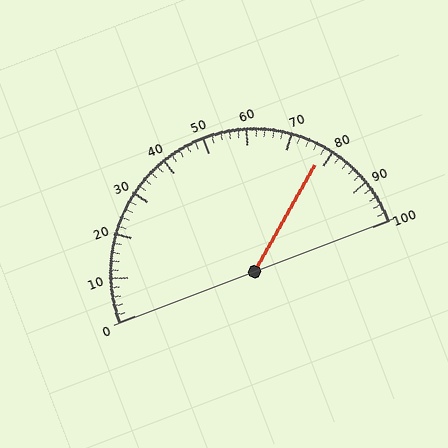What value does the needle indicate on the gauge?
The needle indicates approximately 78.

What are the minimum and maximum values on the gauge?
The gauge ranges from 0 to 100.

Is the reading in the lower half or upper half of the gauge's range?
The reading is in the upper half of the range (0 to 100).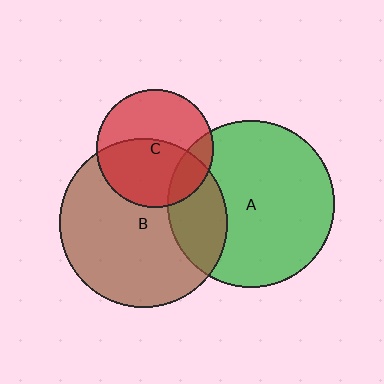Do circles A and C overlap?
Yes.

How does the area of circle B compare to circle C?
Approximately 2.1 times.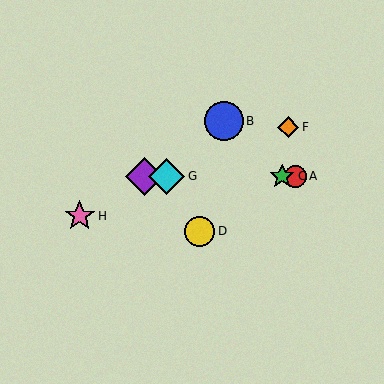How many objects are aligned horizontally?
4 objects (A, C, E, G) are aligned horizontally.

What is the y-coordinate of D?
Object D is at y≈231.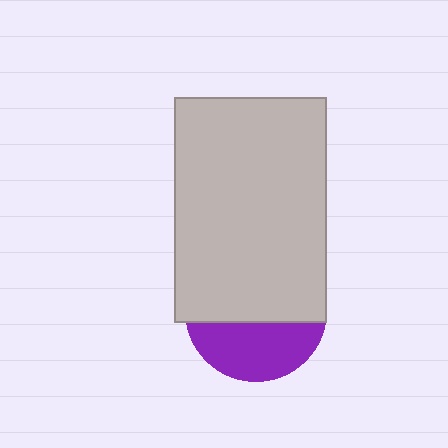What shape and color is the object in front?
The object in front is a light gray rectangle.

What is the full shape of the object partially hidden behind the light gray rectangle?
The partially hidden object is a purple circle.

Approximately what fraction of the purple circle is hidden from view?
Roughly 61% of the purple circle is hidden behind the light gray rectangle.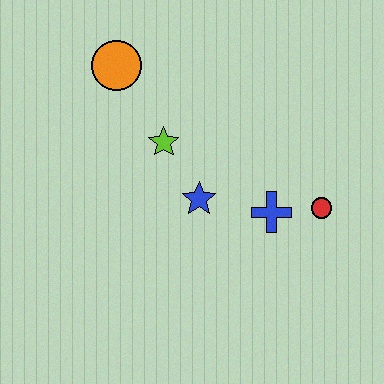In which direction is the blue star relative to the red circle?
The blue star is to the left of the red circle.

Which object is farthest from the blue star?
The orange circle is farthest from the blue star.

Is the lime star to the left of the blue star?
Yes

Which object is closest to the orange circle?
The lime star is closest to the orange circle.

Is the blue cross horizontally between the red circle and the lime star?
Yes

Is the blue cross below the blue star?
Yes